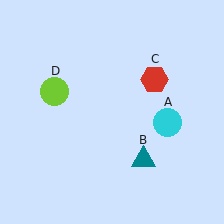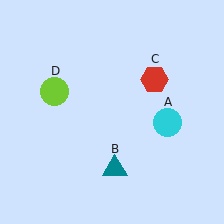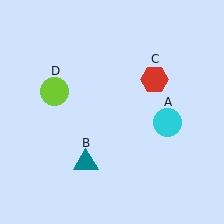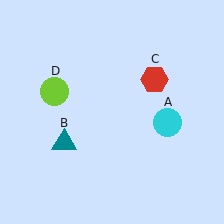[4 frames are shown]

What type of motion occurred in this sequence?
The teal triangle (object B) rotated clockwise around the center of the scene.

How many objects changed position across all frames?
1 object changed position: teal triangle (object B).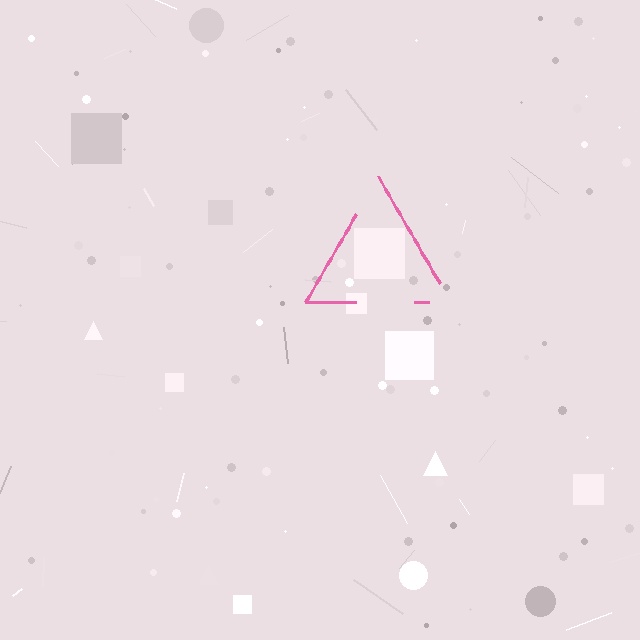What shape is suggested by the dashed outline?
The dashed outline suggests a triangle.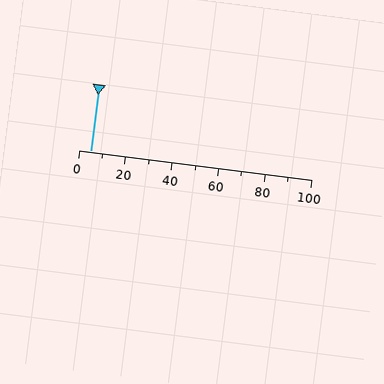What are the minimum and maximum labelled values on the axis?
The axis runs from 0 to 100.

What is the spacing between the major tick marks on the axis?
The major ticks are spaced 20 apart.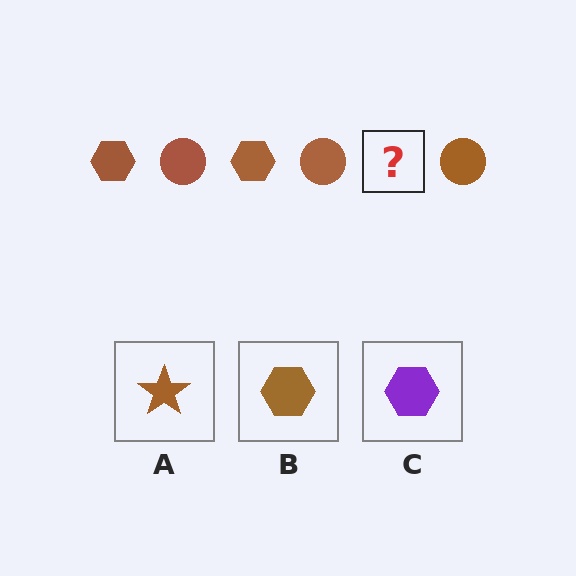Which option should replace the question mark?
Option B.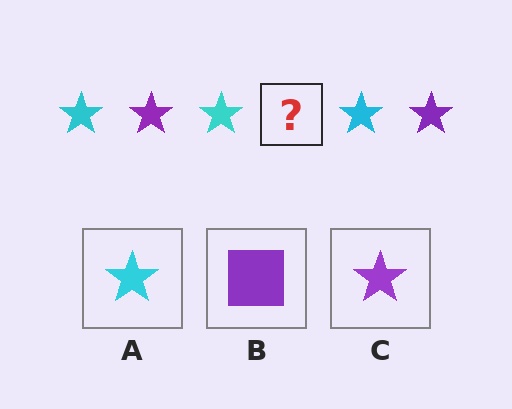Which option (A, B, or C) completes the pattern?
C.